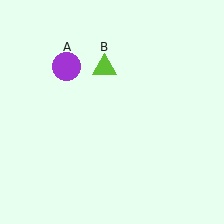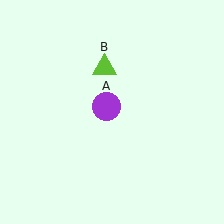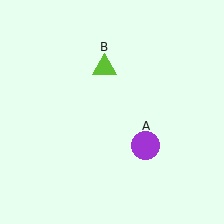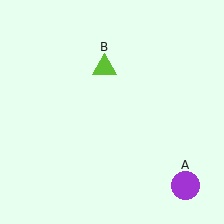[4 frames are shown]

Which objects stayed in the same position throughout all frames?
Lime triangle (object B) remained stationary.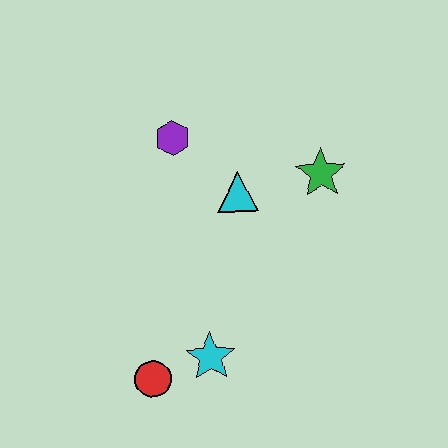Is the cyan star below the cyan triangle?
Yes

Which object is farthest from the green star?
The red circle is farthest from the green star.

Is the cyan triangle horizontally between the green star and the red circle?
Yes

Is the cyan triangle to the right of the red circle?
Yes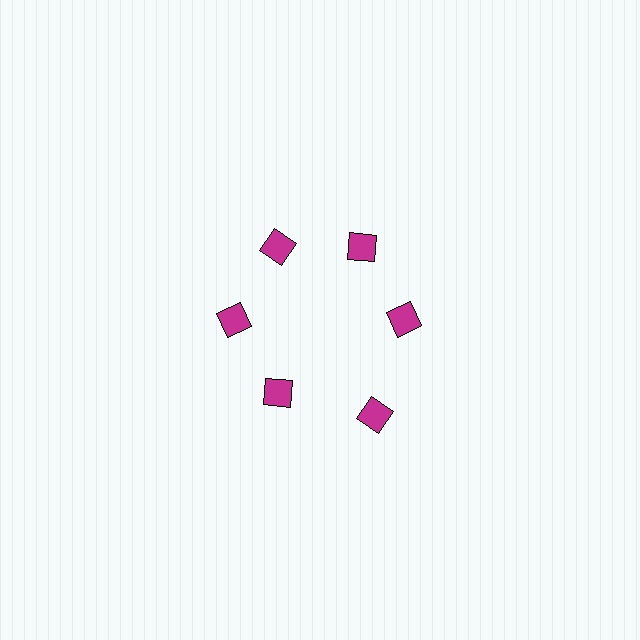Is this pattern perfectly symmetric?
No. The 6 magenta diamonds are arranged in a ring, but one element near the 5 o'clock position is pushed outward from the center, breaking the 6-fold rotational symmetry.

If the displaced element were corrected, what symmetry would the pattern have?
It would have 6-fold rotational symmetry — the pattern would map onto itself every 60 degrees.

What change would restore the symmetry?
The symmetry would be restored by moving it inward, back onto the ring so that all 6 diamonds sit at equal angles and equal distance from the center.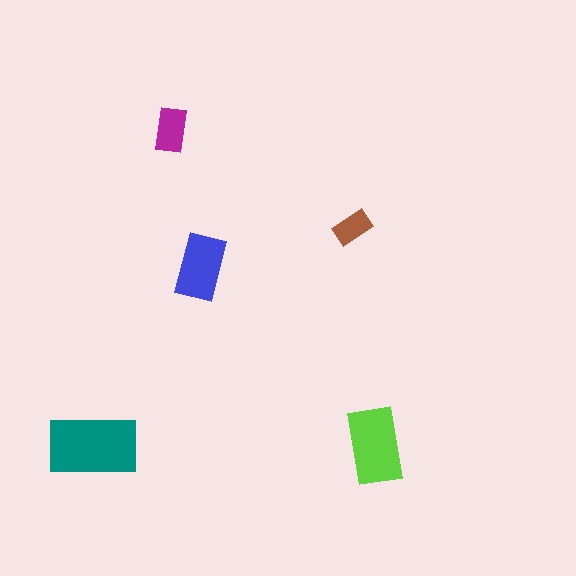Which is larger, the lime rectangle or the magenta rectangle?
The lime one.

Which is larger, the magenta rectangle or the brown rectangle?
The magenta one.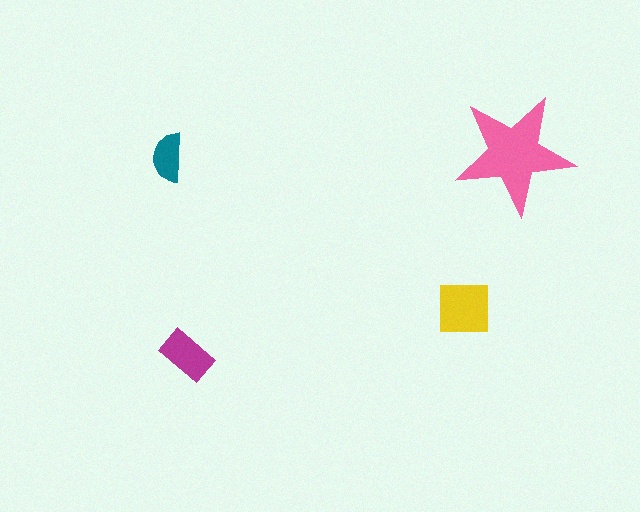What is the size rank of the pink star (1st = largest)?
1st.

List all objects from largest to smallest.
The pink star, the yellow square, the magenta rectangle, the teal semicircle.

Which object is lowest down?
The magenta rectangle is bottommost.